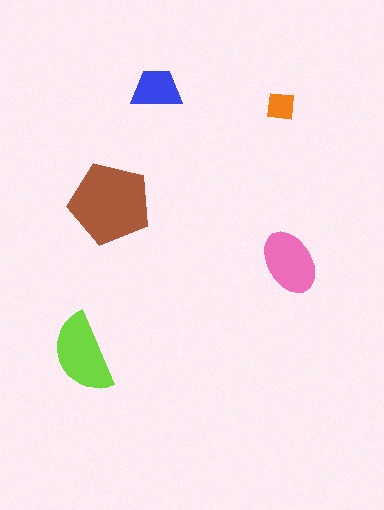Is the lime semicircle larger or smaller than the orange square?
Larger.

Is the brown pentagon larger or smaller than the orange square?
Larger.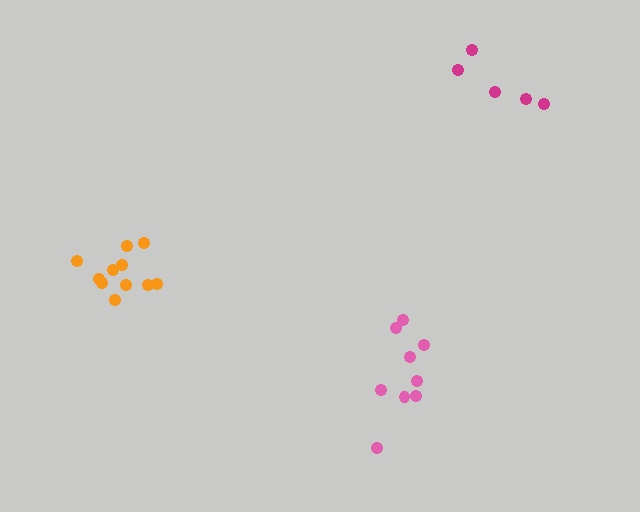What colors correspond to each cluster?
The clusters are colored: orange, pink, magenta.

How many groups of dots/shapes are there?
There are 3 groups.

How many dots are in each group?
Group 1: 11 dots, Group 2: 9 dots, Group 3: 5 dots (25 total).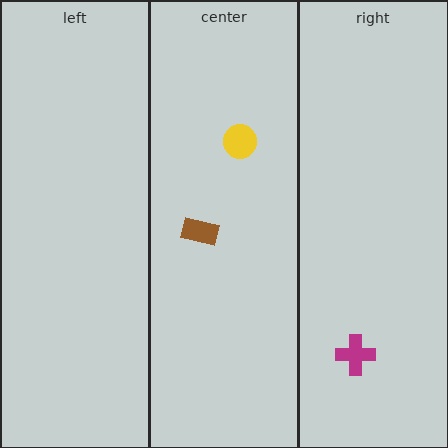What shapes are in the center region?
The brown rectangle, the yellow circle.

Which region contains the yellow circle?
The center region.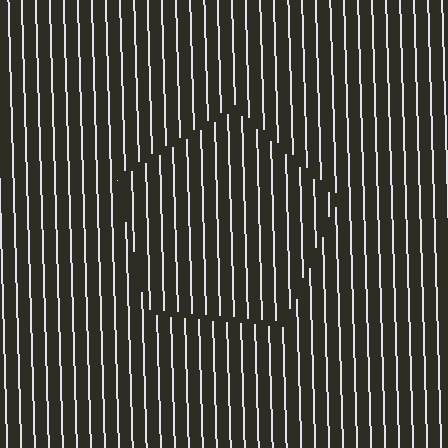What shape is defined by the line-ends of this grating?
An illusory pentagon. The interior of the shape contains the same grating, shifted by half a period — the contour is defined by the phase discontinuity where line-ends from the inner and outer gratings abut.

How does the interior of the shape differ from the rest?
The interior of the shape contains the same grating, shifted by half a period — the contour is defined by the phase discontinuity where line-ends from the inner and outer gratings abut.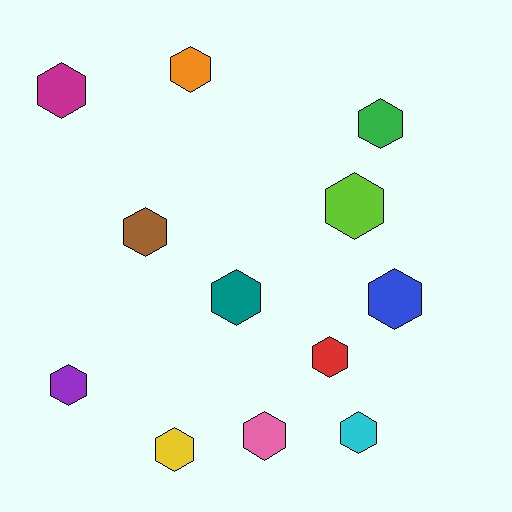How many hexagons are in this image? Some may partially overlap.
There are 12 hexagons.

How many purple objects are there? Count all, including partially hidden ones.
There is 1 purple object.